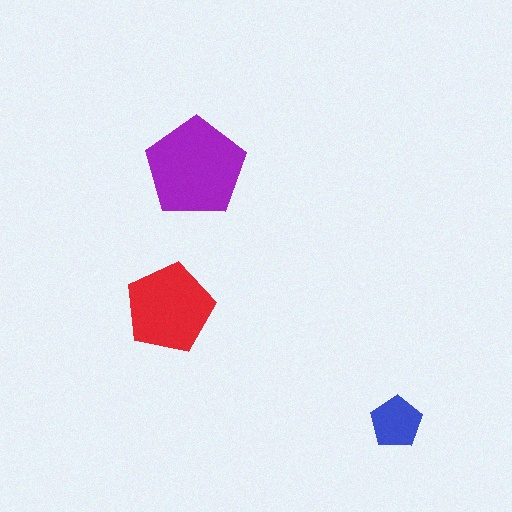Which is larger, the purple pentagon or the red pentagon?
The purple one.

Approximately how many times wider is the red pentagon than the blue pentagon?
About 1.5 times wider.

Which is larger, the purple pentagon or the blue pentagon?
The purple one.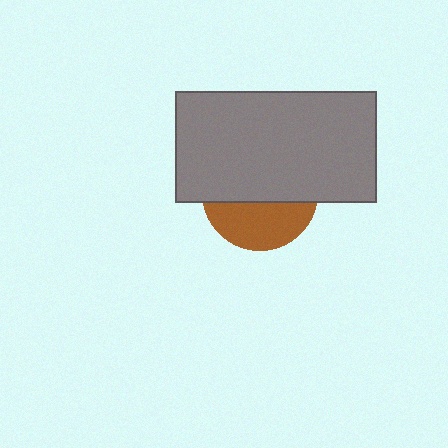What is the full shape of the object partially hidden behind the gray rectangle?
The partially hidden object is a brown circle.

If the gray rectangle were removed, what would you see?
You would see the complete brown circle.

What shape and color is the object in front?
The object in front is a gray rectangle.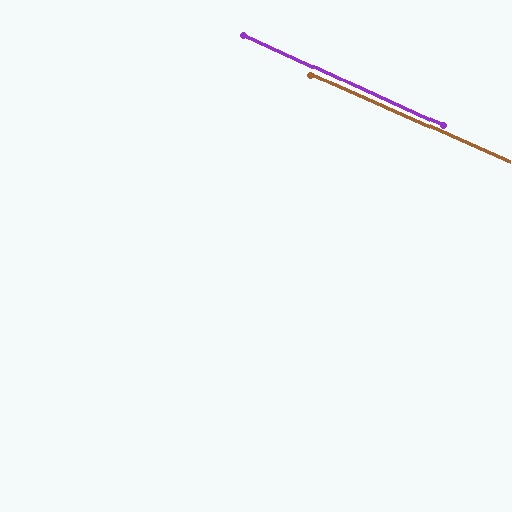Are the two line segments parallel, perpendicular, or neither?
Parallel — their directions differ by only 1.2°.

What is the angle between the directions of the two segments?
Approximately 1 degree.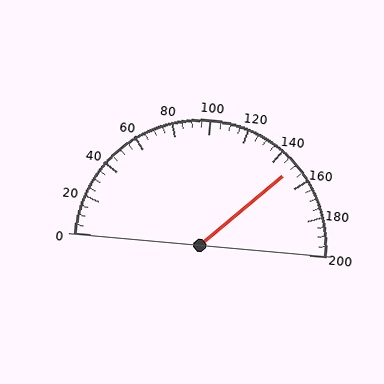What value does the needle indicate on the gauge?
The needle indicates approximately 150.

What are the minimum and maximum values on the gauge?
The gauge ranges from 0 to 200.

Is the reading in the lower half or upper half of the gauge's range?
The reading is in the upper half of the range (0 to 200).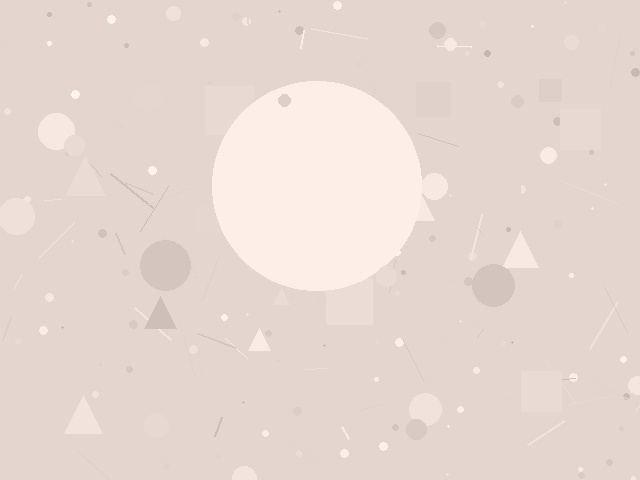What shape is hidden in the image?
A circle is hidden in the image.